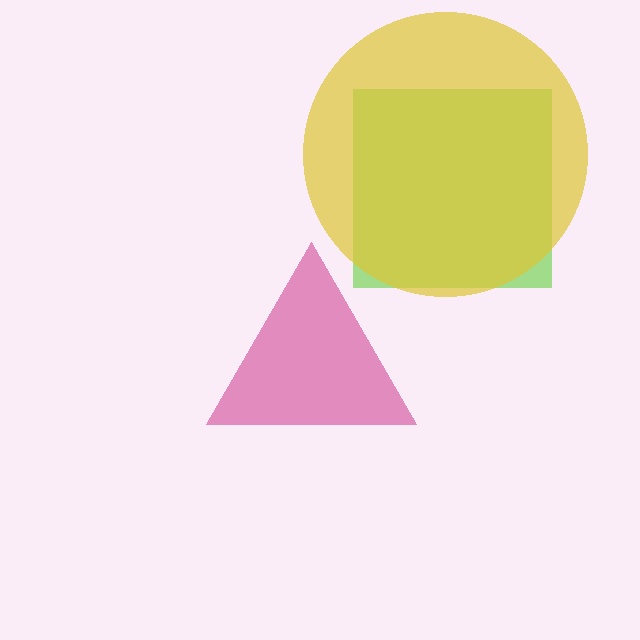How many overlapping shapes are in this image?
There are 3 overlapping shapes in the image.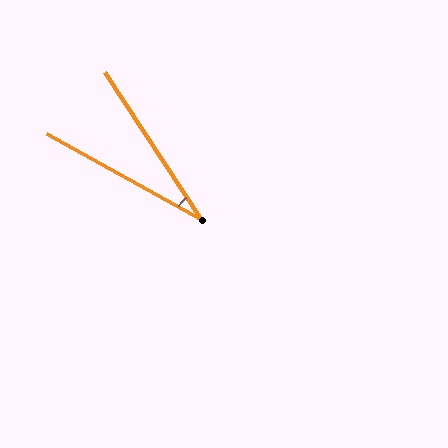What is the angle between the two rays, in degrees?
Approximately 28 degrees.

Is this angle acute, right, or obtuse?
It is acute.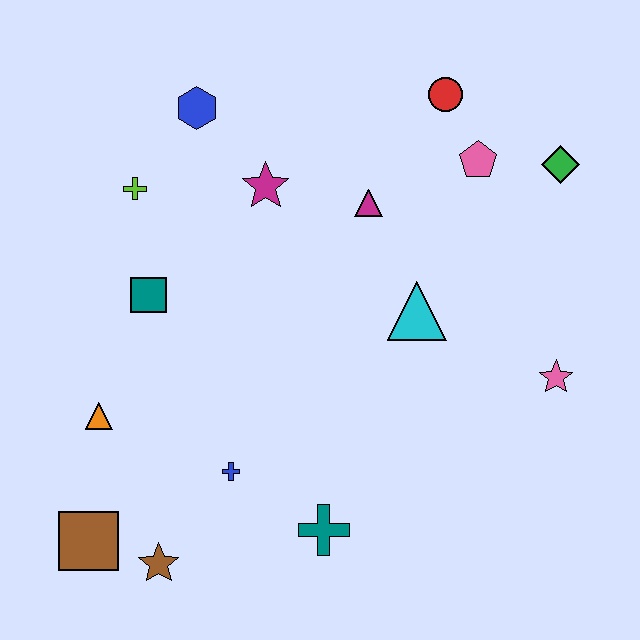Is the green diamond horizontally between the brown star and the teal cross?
No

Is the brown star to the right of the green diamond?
No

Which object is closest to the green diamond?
The pink pentagon is closest to the green diamond.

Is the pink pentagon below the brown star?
No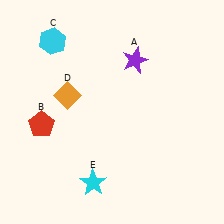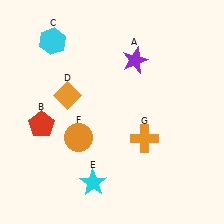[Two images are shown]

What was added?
An orange circle (F), an orange cross (G) were added in Image 2.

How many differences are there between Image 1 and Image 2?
There are 2 differences between the two images.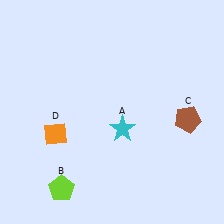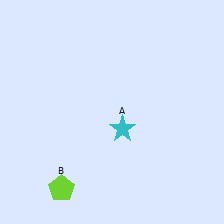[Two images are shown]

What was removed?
The brown pentagon (C), the orange diamond (D) were removed in Image 2.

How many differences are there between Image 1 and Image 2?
There are 2 differences between the two images.